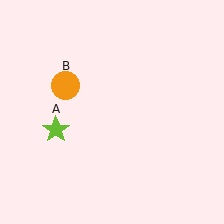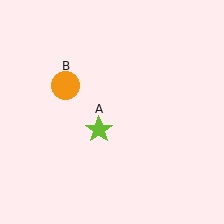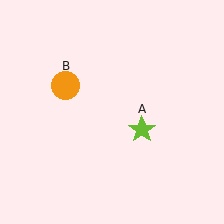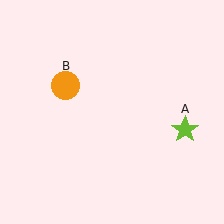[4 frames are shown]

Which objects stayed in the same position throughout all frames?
Orange circle (object B) remained stationary.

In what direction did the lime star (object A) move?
The lime star (object A) moved right.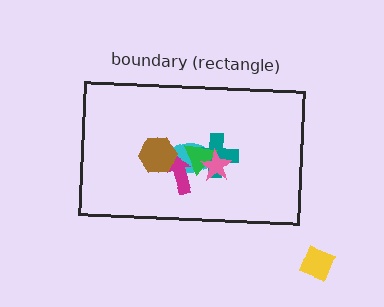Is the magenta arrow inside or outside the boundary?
Inside.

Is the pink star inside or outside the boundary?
Inside.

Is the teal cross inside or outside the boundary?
Inside.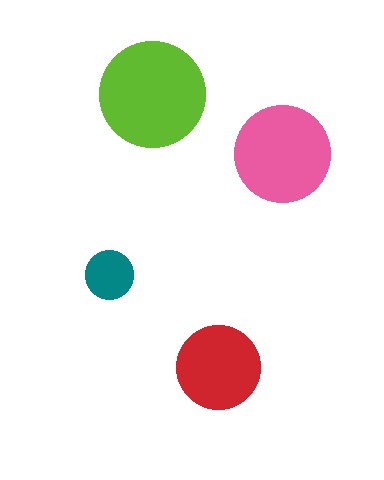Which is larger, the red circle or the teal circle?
The red one.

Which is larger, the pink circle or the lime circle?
The lime one.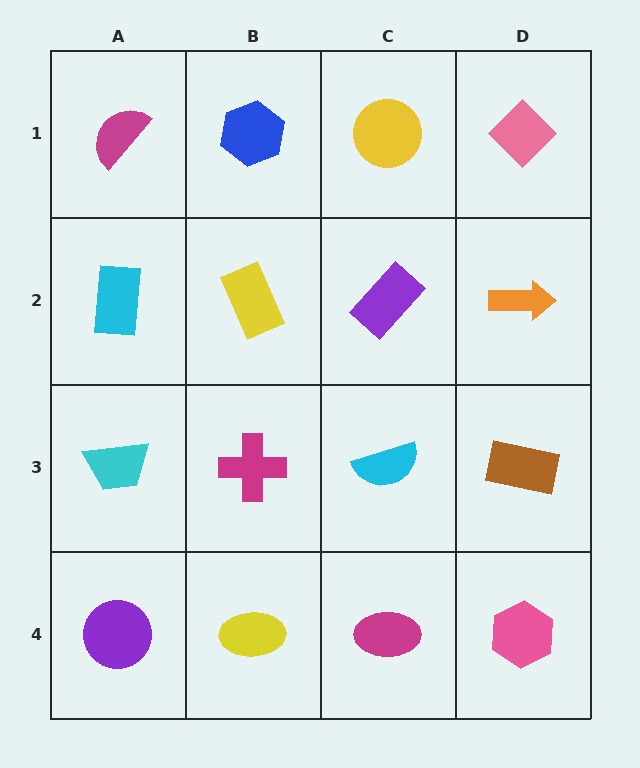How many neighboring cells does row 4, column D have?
2.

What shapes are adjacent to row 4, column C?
A cyan semicircle (row 3, column C), a yellow ellipse (row 4, column B), a pink hexagon (row 4, column D).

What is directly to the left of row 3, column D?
A cyan semicircle.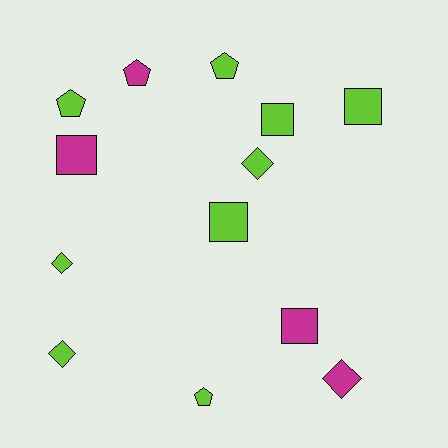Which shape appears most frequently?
Square, with 5 objects.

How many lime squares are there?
There are 3 lime squares.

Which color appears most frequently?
Lime, with 9 objects.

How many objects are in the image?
There are 13 objects.